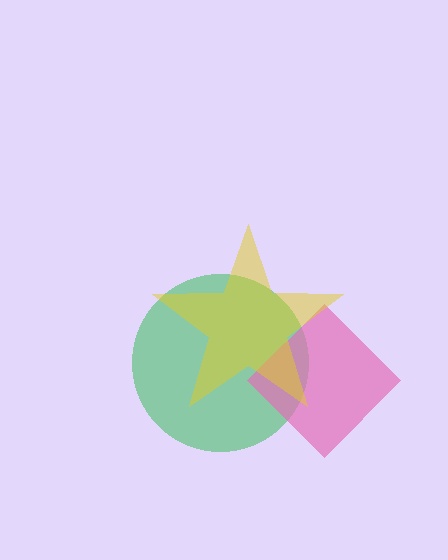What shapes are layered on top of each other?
The layered shapes are: a green circle, a pink diamond, a yellow star.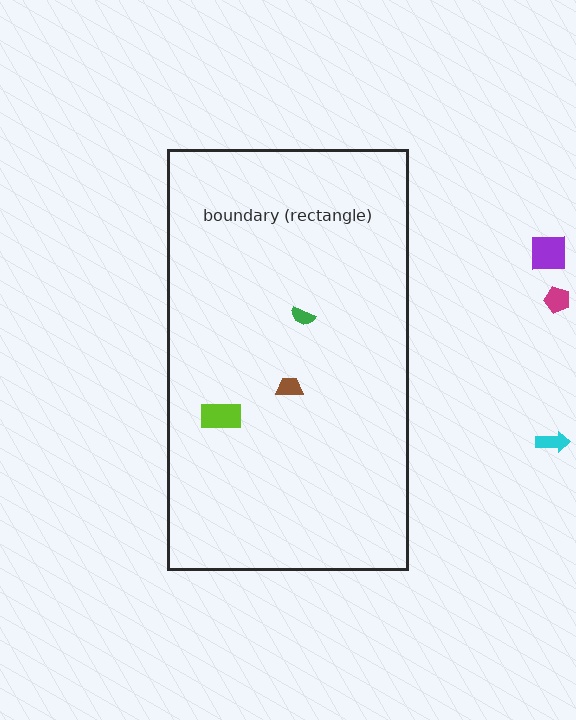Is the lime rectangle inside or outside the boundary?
Inside.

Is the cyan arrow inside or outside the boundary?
Outside.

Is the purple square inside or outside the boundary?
Outside.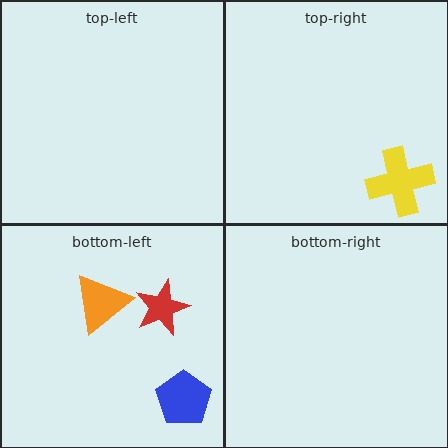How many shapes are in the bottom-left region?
3.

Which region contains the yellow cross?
The top-right region.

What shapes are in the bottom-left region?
The orange triangle, the blue pentagon, the red star.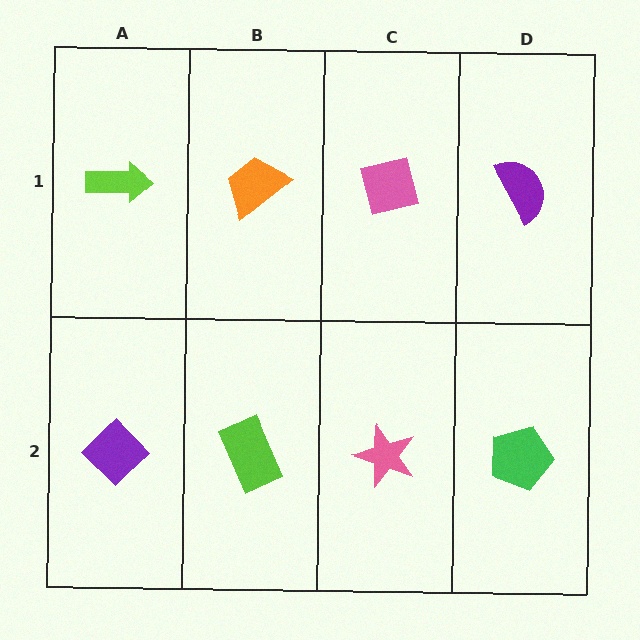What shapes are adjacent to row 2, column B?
An orange trapezoid (row 1, column B), a purple diamond (row 2, column A), a pink star (row 2, column C).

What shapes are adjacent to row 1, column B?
A lime rectangle (row 2, column B), a lime arrow (row 1, column A), a pink square (row 1, column C).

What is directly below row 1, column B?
A lime rectangle.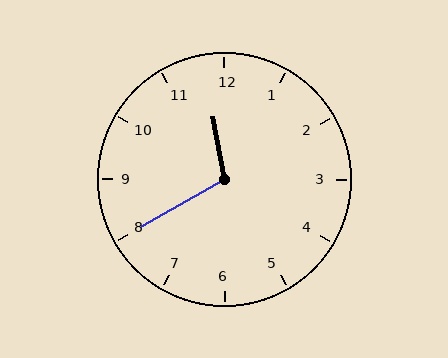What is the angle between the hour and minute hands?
Approximately 110 degrees.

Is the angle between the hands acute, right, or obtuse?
It is obtuse.